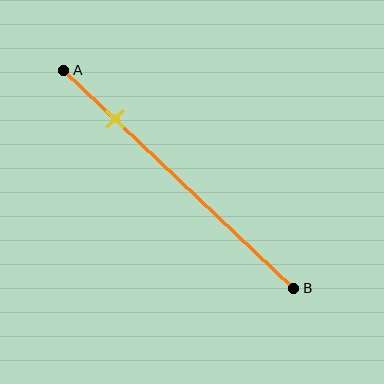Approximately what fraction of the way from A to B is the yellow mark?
The yellow mark is approximately 20% of the way from A to B.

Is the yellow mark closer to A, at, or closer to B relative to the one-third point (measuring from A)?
The yellow mark is closer to point A than the one-third point of segment AB.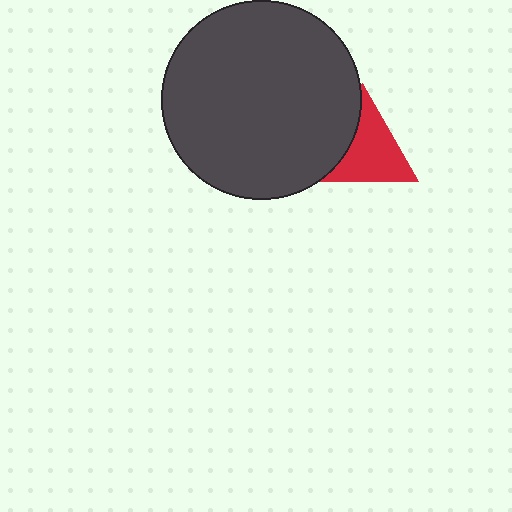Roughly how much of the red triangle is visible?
Most of it is visible (roughly 69%).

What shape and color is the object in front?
The object in front is a dark gray circle.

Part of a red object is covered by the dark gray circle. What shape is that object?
It is a triangle.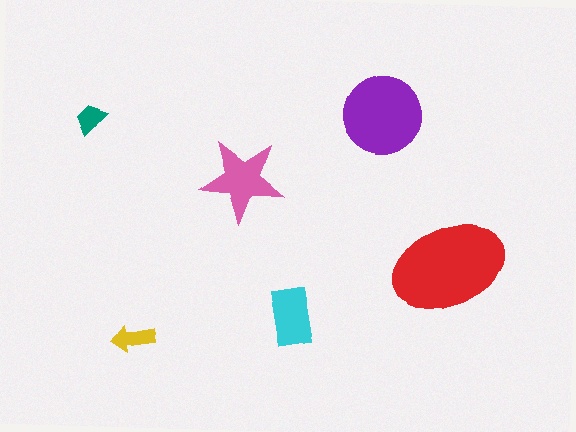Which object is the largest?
The red ellipse.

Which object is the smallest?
The teal trapezoid.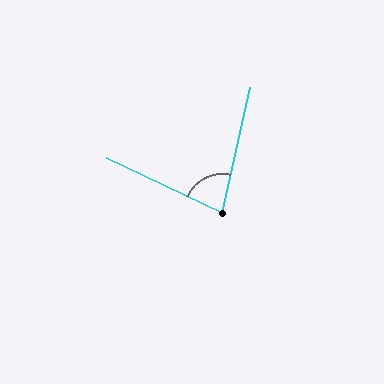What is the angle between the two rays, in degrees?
Approximately 77 degrees.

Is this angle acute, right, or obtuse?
It is acute.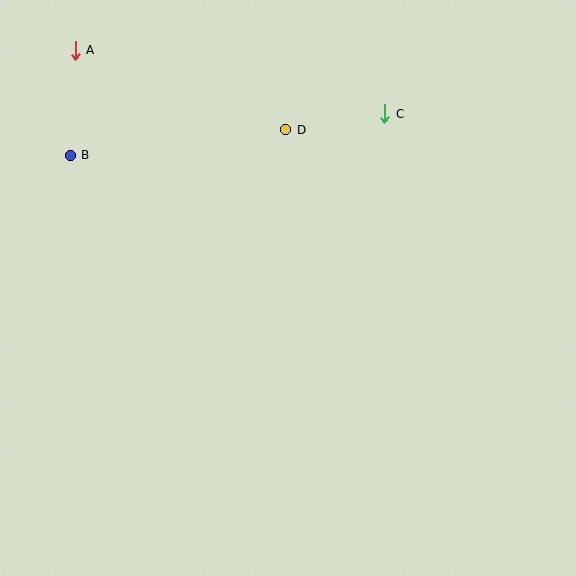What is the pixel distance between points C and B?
The distance between C and B is 317 pixels.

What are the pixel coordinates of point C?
Point C is at (385, 114).